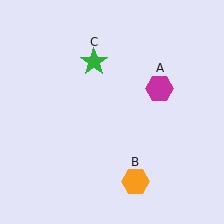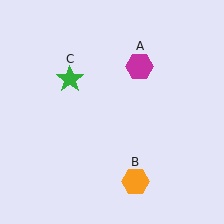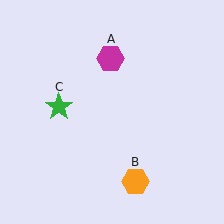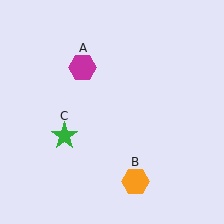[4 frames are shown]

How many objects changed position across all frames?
2 objects changed position: magenta hexagon (object A), green star (object C).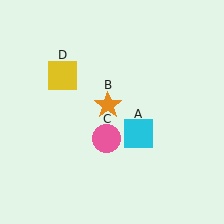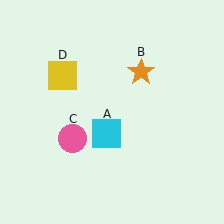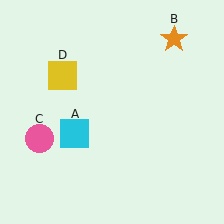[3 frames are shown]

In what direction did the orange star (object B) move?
The orange star (object B) moved up and to the right.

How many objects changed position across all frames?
3 objects changed position: cyan square (object A), orange star (object B), pink circle (object C).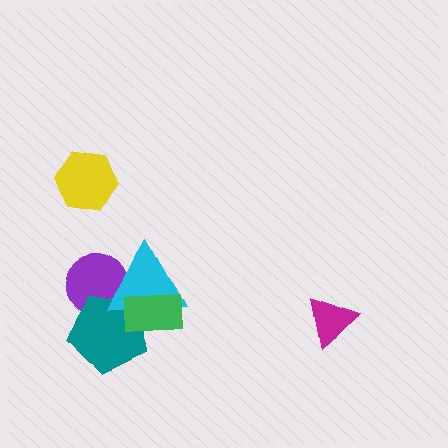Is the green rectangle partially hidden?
No, no other shape covers it.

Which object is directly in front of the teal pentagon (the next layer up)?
The cyan triangle is directly in front of the teal pentagon.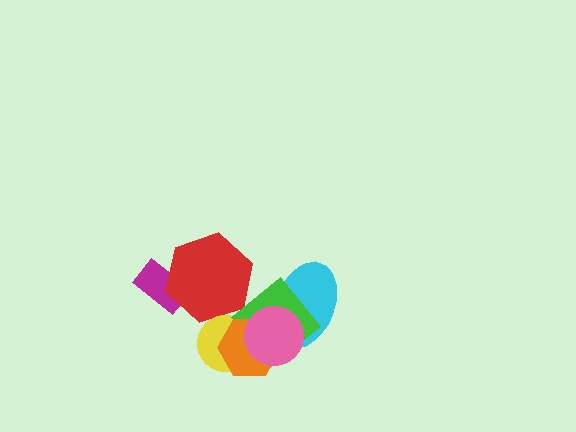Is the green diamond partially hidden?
Yes, it is partially covered by another shape.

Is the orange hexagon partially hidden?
Yes, it is partially covered by another shape.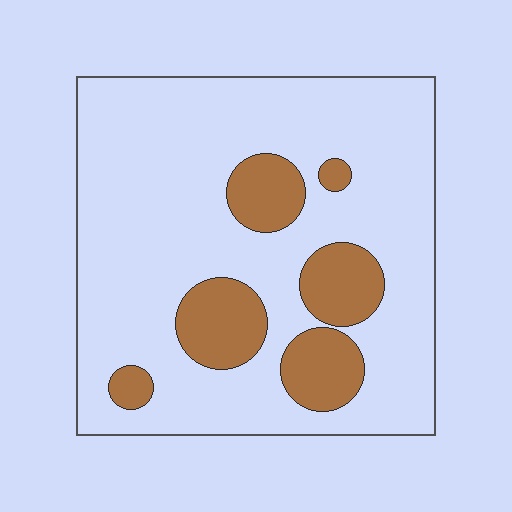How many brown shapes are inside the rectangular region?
6.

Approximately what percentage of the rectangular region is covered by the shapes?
Approximately 20%.